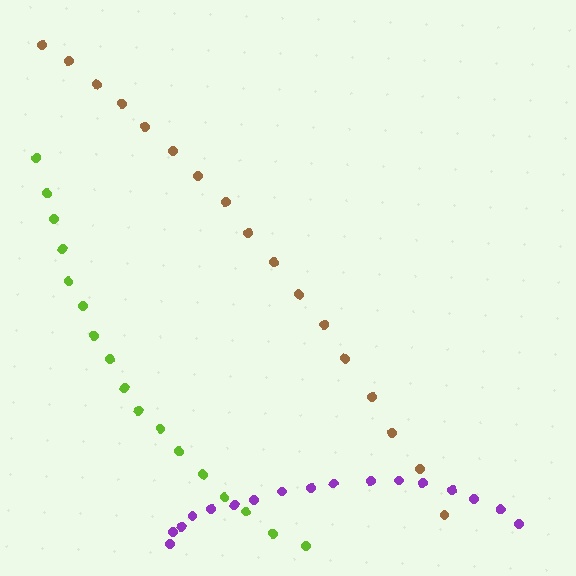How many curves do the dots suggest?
There are 3 distinct paths.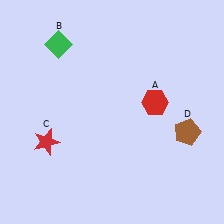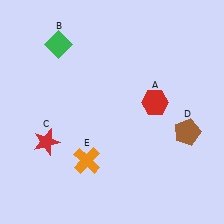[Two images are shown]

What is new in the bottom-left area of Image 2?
An orange cross (E) was added in the bottom-left area of Image 2.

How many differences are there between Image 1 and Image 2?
There is 1 difference between the two images.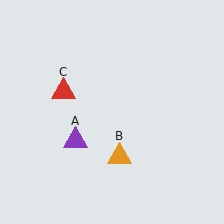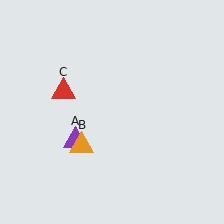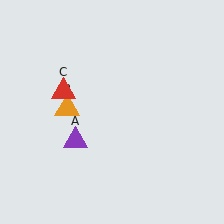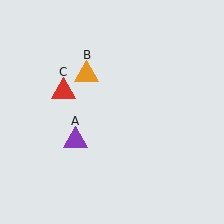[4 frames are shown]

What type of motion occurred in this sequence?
The orange triangle (object B) rotated clockwise around the center of the scene.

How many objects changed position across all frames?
1 object changed position: orange triangle (object B).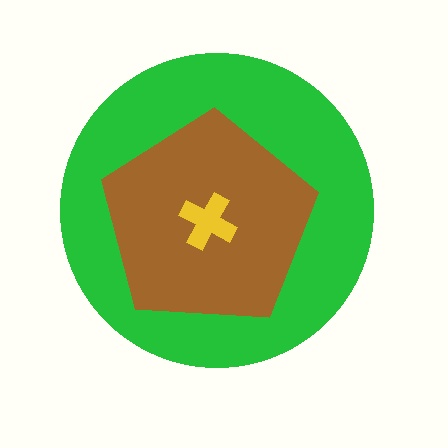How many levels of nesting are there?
3.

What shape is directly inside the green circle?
The brown pentagon.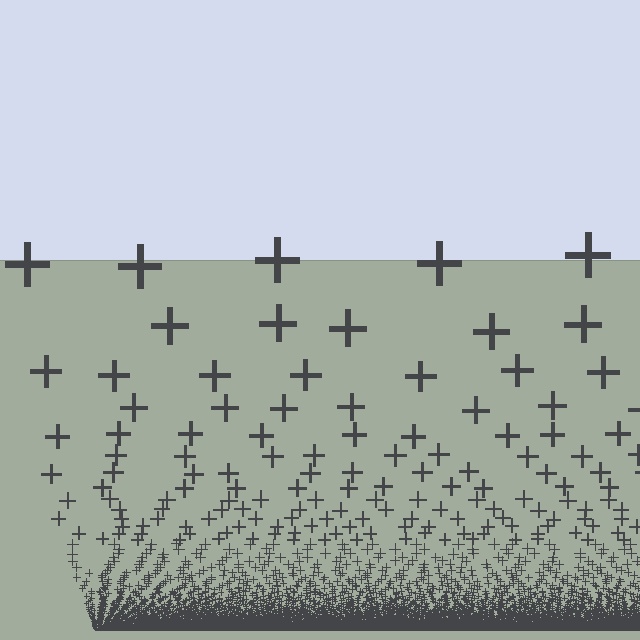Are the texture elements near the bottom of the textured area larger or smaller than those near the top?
Smaller. The gradient is inverted — elements near the bottom are smaller and denser.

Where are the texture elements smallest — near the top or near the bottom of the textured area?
Near the bottom.